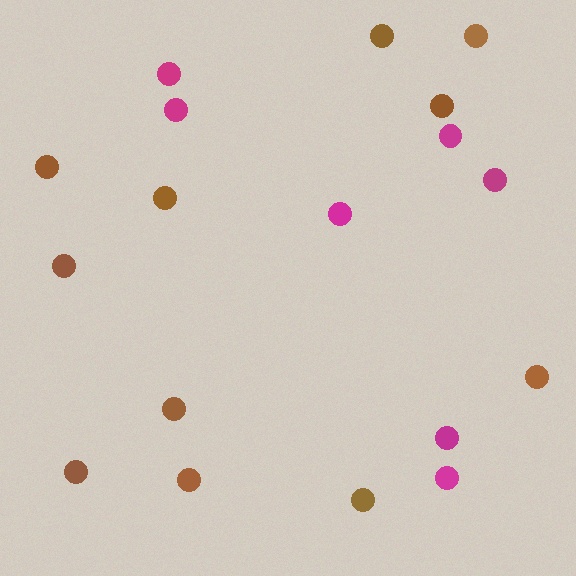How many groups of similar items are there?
There are 2 groups: one group of magenta circles (7) and one group of brown circles (11).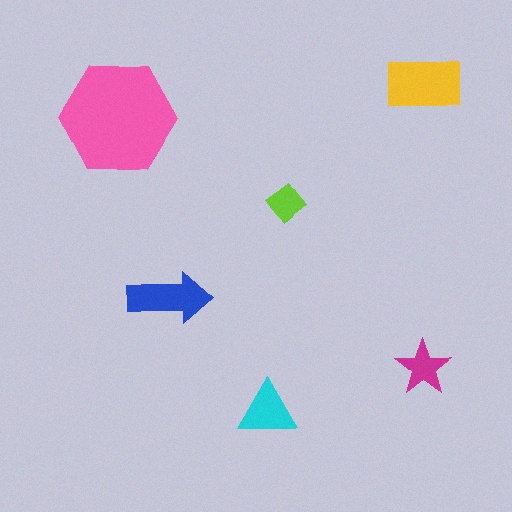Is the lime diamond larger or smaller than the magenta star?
Smaller.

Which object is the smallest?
The lime diamond.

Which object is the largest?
The pink hexagon.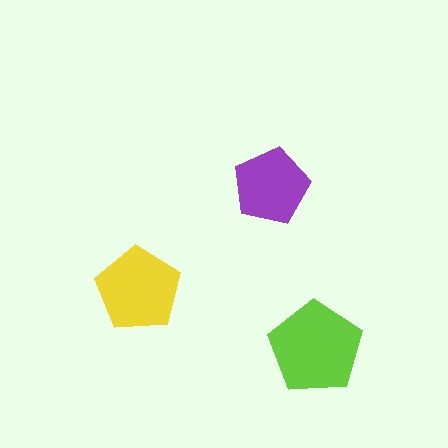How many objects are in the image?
There are 3 objects in the image.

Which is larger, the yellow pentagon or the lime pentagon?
The lime one.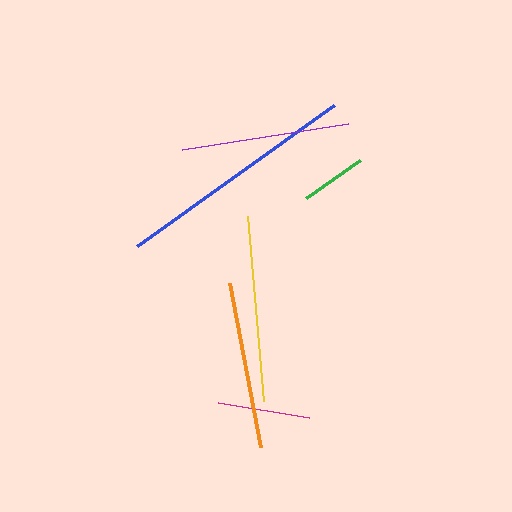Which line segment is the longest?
The blue line is the longest at approximately 243 pixels.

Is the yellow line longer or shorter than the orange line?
The yellow line is longer than the orange line.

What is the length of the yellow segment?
The yellow segment is approximately 186 pixels long.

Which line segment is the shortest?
The green line is the shortest at approximately 66 pixels.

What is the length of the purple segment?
The purple segment is approximately 168 pixels long.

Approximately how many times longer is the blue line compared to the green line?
The blue line is approximately 3.7 times the length of the green line.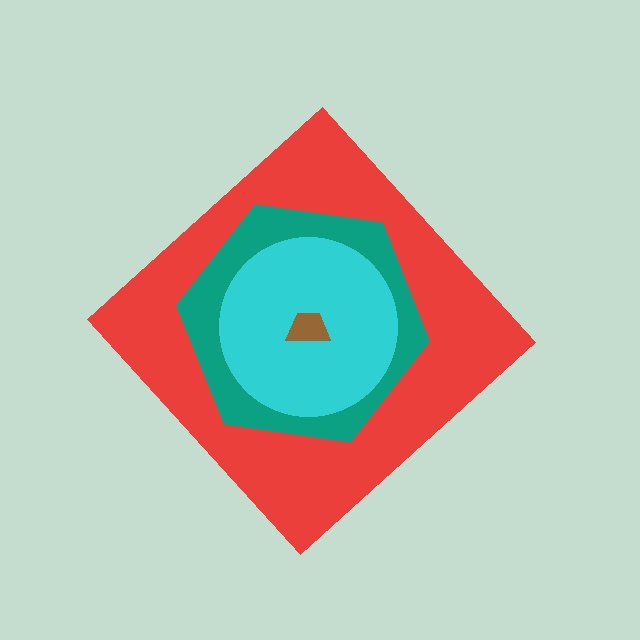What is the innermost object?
The brown trapezoid.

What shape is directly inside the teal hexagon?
The cyan circle.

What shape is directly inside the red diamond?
The teal hexagon.